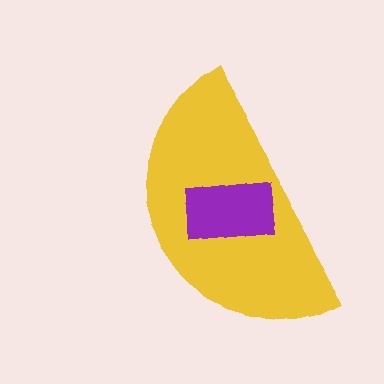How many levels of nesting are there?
2.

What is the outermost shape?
The yellow semicircle.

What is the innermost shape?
The purple rectangle.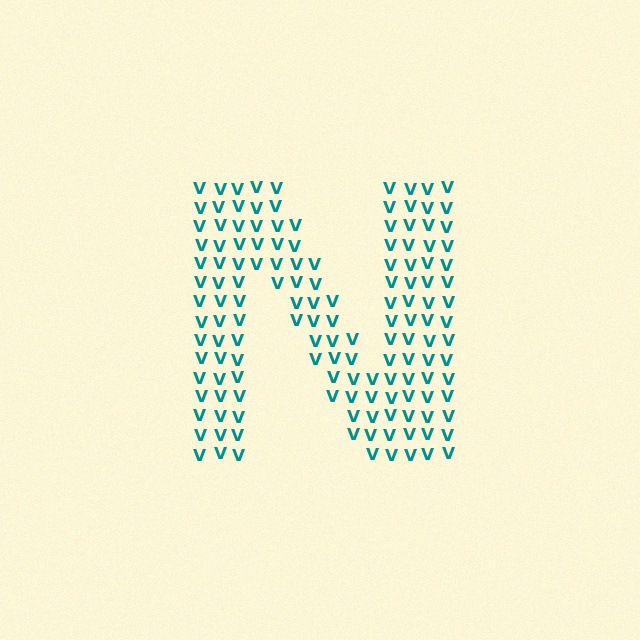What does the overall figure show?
The overall figure shows the letter N.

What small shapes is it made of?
It is made of small letter V's.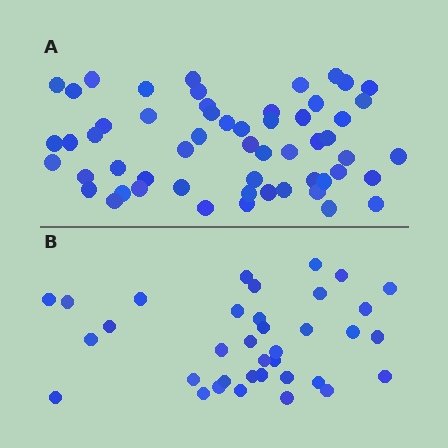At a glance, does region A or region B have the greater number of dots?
Region A (the top region) has more dots.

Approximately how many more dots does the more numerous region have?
Region A has approximately 20 more dots than region B.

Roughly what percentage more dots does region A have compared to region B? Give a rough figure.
About 55% more.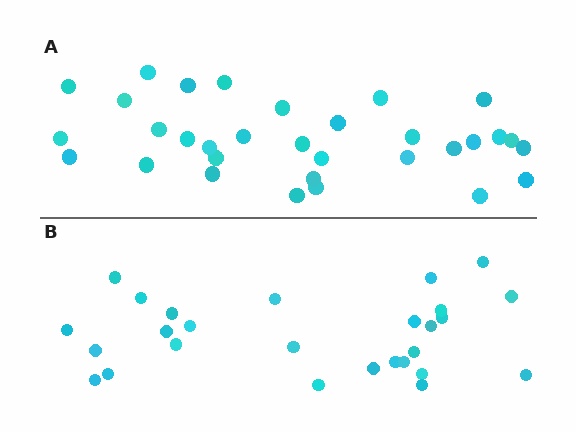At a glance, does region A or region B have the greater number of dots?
Region A (the top region) has more dots.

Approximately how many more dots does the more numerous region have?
Region A has about 5 more dots than region B.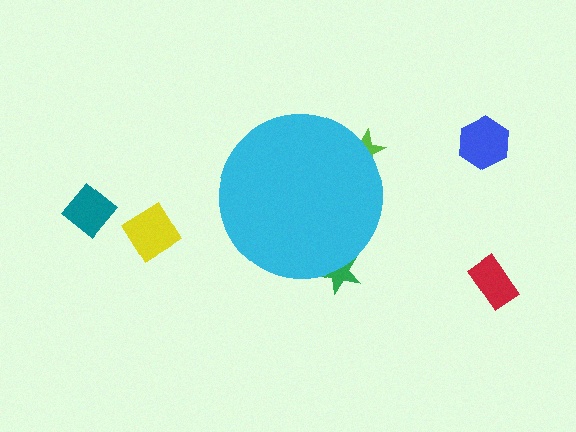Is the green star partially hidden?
Yes, the green star is partially hidden behind the cyan circle.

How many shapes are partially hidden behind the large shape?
2 shapes are partially hidden.